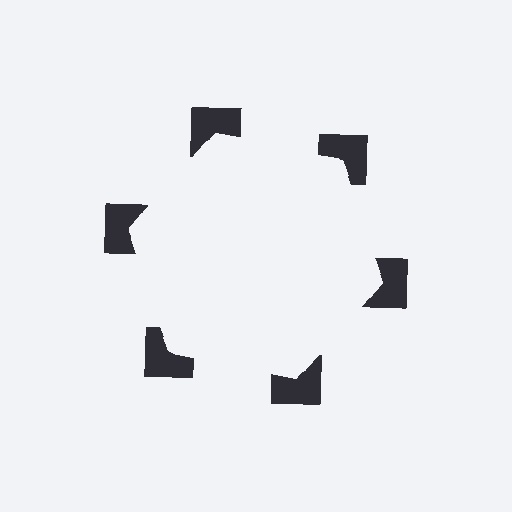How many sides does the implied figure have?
6 sides.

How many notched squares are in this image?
There are 6 — one at each vertex of the illusory hexagon.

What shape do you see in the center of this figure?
An illusory hexagon — its edges are inferred from the aligned wedge cuts in the notched squares, not physically drawn.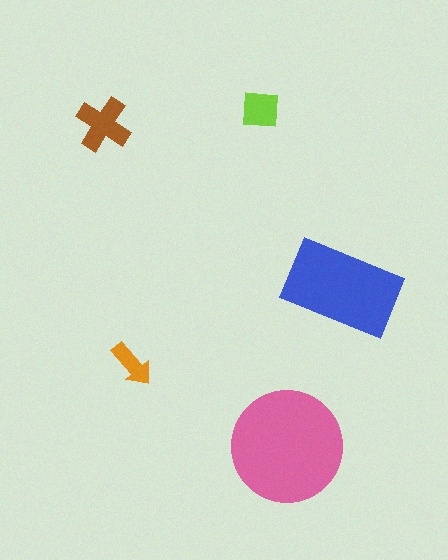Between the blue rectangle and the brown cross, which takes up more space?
The blue rectangle.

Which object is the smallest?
The orange arrow.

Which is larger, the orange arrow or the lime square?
The lime square.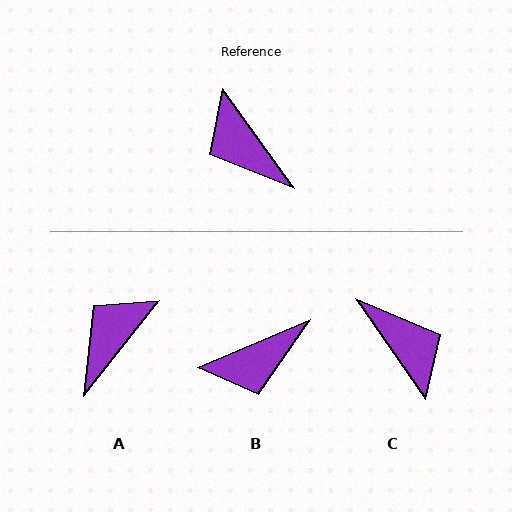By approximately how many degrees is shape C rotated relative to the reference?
Approximately 178 degrees counter-clockwise.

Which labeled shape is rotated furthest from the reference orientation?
C, about 178 degrees away.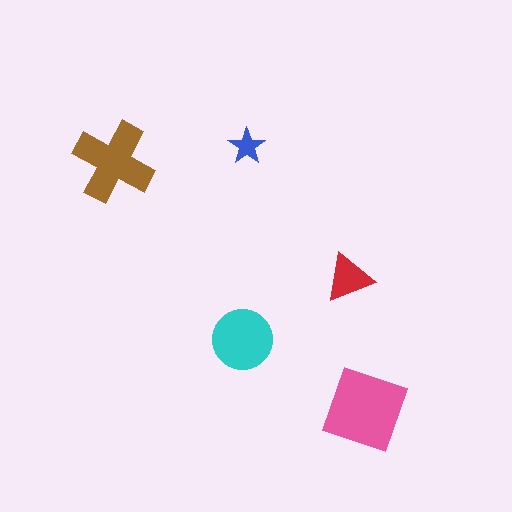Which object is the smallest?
The blue star.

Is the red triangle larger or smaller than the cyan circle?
Smaller.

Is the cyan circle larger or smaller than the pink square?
Smaller.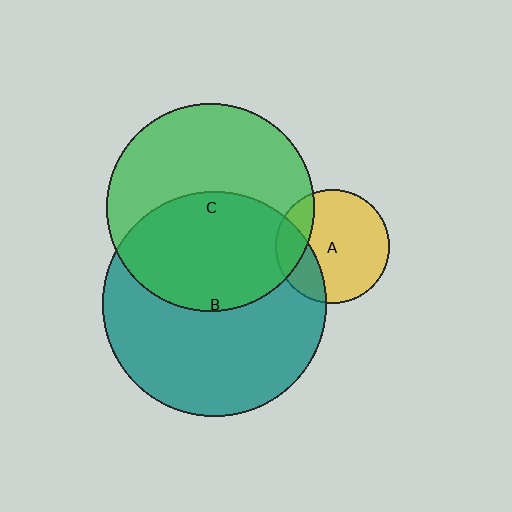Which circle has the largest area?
Circle B (teal).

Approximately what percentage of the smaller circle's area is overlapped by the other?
Approximately 50%.